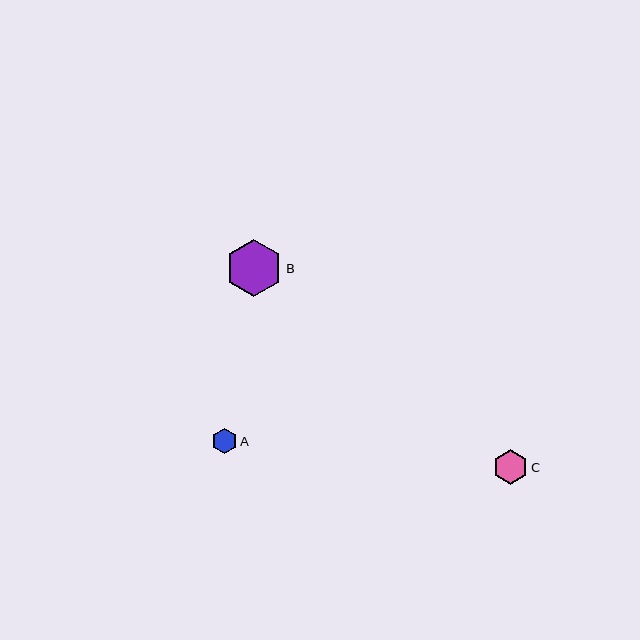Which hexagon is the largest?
Hexagon B is the largest with a size of approximately 58 pixels.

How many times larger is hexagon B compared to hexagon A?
Hexagon B is approximately 2.3 times the size of hexagon A.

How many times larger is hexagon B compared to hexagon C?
Hexagon B is approximately 1.7 times the size of hexagon C.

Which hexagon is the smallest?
Hexagon A is the smallest with a size of approximately 25 pixels.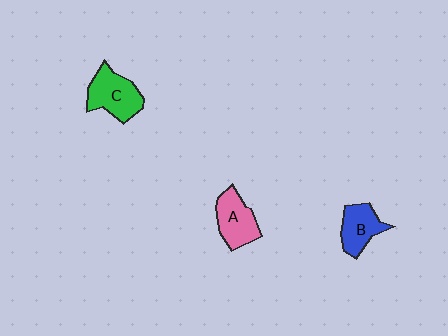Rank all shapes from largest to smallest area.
From largest to smallest: C (green), A (pink), B (blue).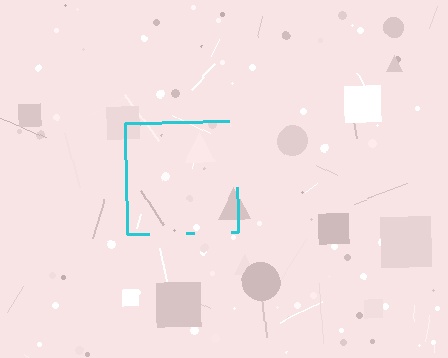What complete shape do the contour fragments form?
The contour fragments form a square.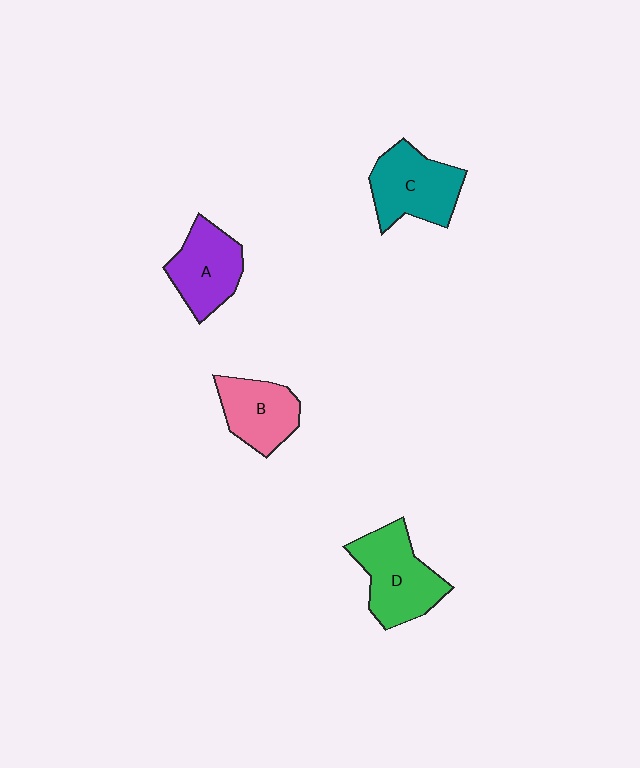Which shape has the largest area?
Shape D (green).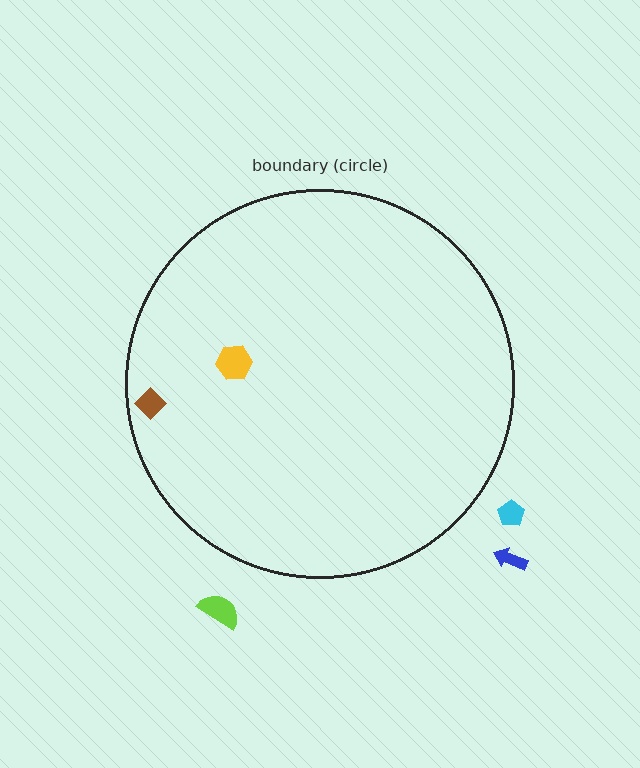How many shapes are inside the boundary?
2 inside, 3 outside.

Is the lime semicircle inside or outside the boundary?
Outside.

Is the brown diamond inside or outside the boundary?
Inside.